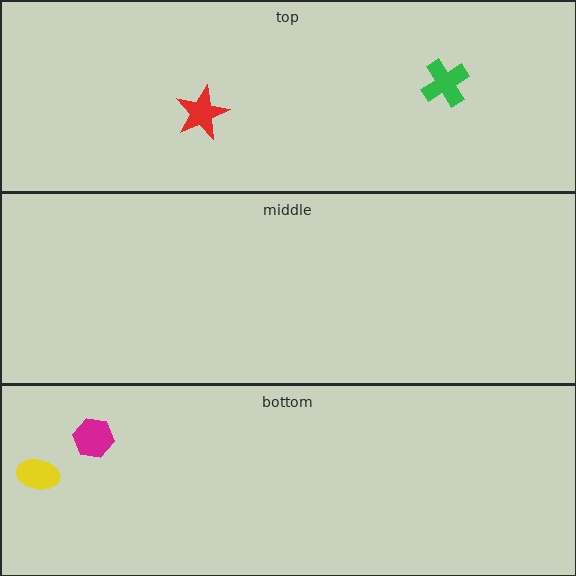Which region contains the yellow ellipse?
The bottom region.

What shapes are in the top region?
The green cross, the red star.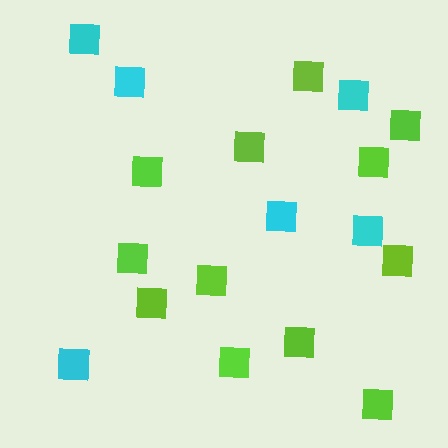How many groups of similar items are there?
There are 2 groups: one group of cyan squares (6) and one group of lime squares (12).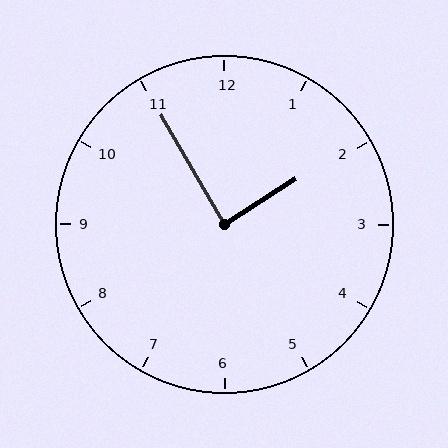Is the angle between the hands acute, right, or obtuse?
It is right.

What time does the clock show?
1:55.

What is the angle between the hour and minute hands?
Approximately 88 degrees.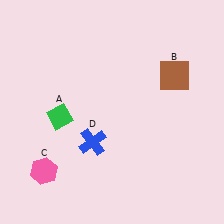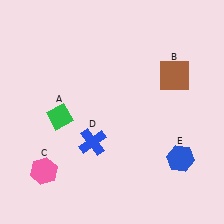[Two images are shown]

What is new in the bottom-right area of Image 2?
A blue hexagon (E) was added in the bottom-right area of Image 2.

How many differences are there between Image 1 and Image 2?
There is 1 difference between the two images.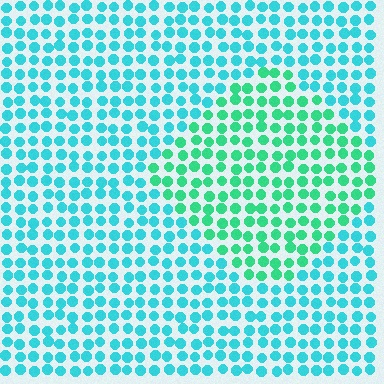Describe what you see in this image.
The image is filled with small cyan elements in a uniform arrangement. A diamond-shaped region is visible where the elements are tinted to a slightly different hue, forming a subtle color boundary.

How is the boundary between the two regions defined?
The boundary is defined purely by a slight shift in hue (about 33 degrees). Spacing, size, and orientation are identical on both sides.